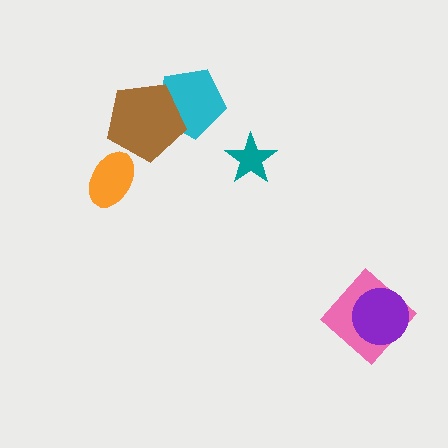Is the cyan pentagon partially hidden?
Yes, it is partially covered by another shape.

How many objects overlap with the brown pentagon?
1 object overlaps with the brown pentagon.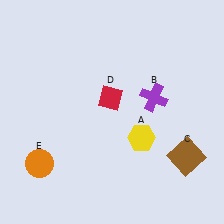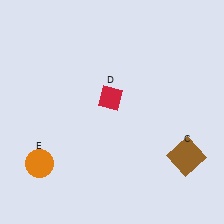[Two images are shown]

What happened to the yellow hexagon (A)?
The yellow hexagon (A) was removed in Image 2. It was in the bottom-right area of Image 1.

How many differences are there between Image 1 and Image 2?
There are 2 differences between the two images.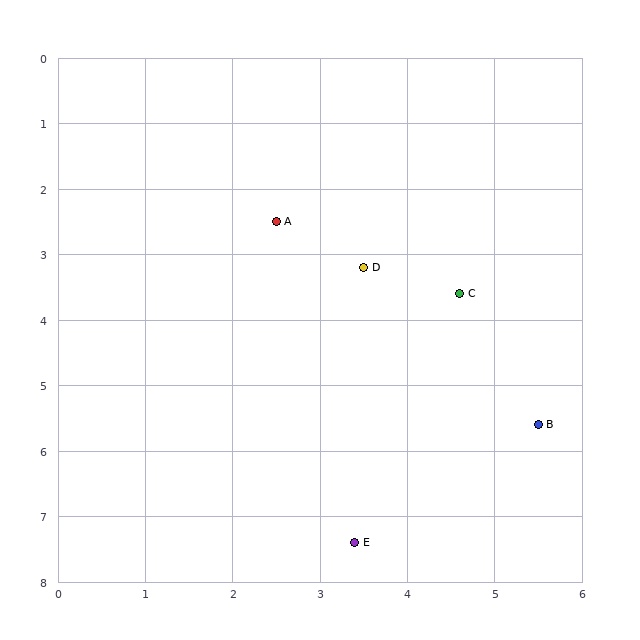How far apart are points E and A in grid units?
Points E and A are about 5.0 grid units apart.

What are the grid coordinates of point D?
Point D is at approximately (3.5, 3.2).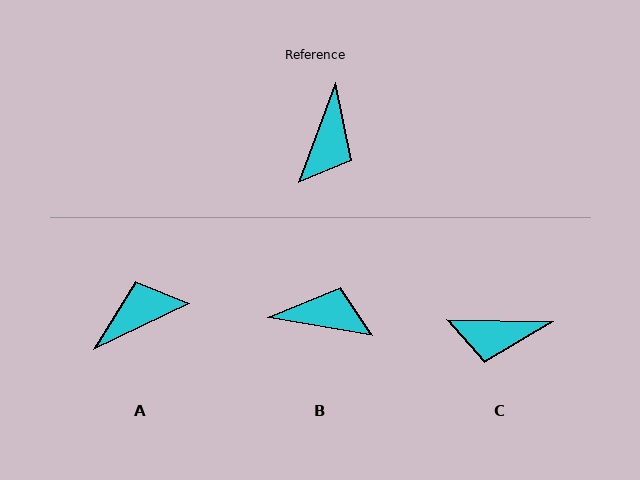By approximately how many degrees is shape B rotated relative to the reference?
Approximately 101 degrees counter-clockwise.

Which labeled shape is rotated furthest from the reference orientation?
A, about 136 degrees away.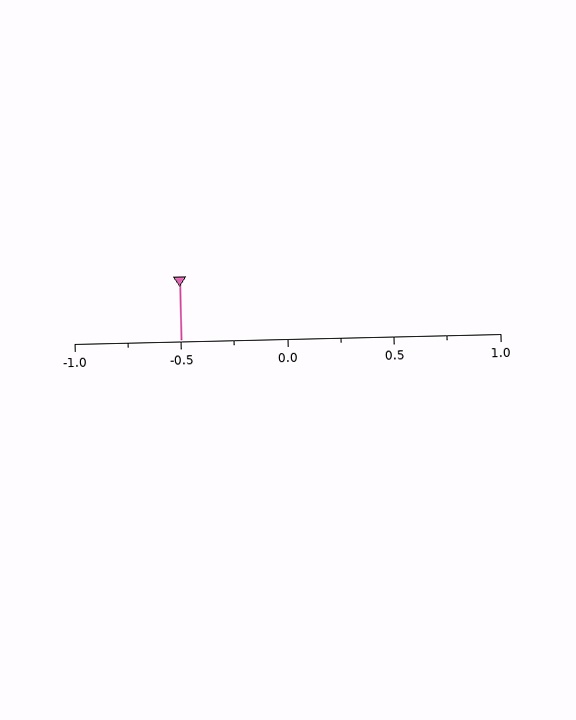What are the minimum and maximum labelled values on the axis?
The axis runs from -1.0 to 1.0.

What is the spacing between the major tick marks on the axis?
The major ticks are spaced 0.5 apart.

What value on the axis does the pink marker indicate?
The marker indicates approximately -0.5.